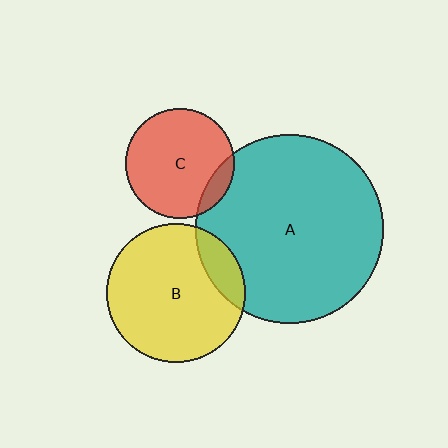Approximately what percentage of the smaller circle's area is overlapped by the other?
Approximately 15%.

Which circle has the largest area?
Circle A (teal).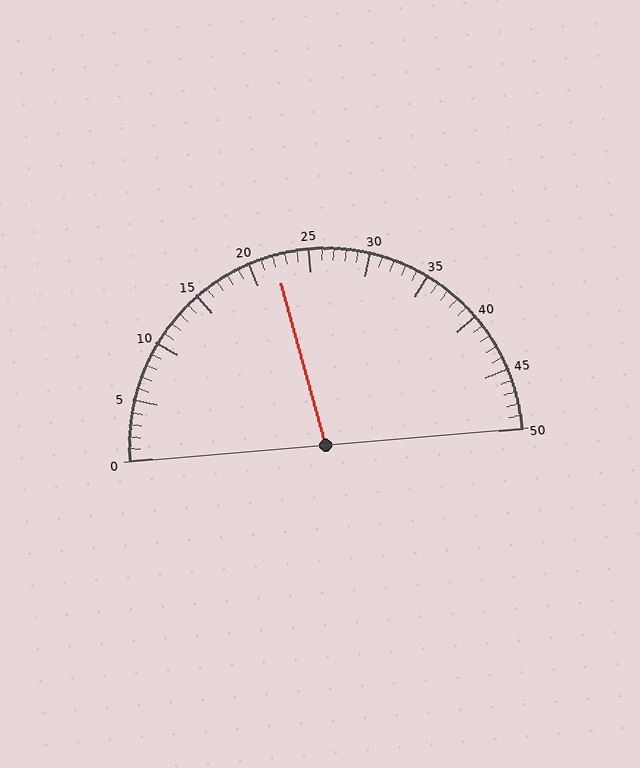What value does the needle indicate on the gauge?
The needle indicates approximately 22.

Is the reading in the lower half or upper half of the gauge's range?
The reading is in the lower half of the range (0 to 50).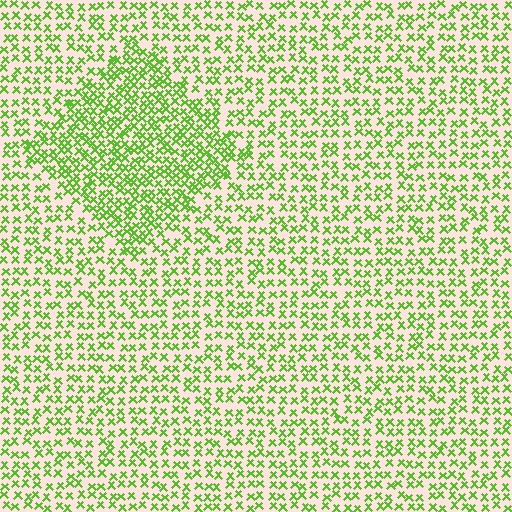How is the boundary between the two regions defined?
The boundary is defined by a change in element density (approximately 1.7x ratio). All elements are the same color, size, and shape.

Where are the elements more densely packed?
The elements are more densely packed inside the diamond boundary.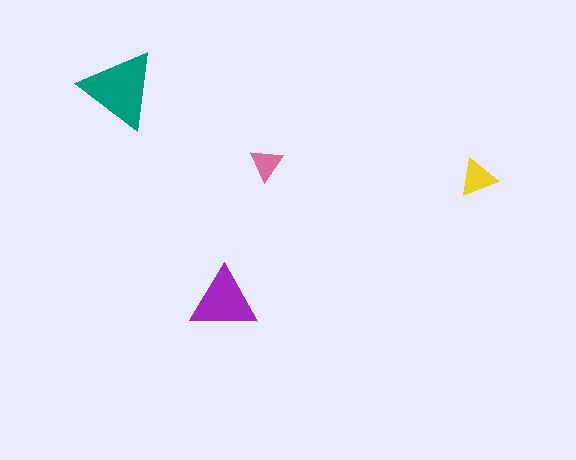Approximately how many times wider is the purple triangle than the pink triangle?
About 2 times wider.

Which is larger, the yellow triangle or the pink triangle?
The yellow one.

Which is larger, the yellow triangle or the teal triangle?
The teal one.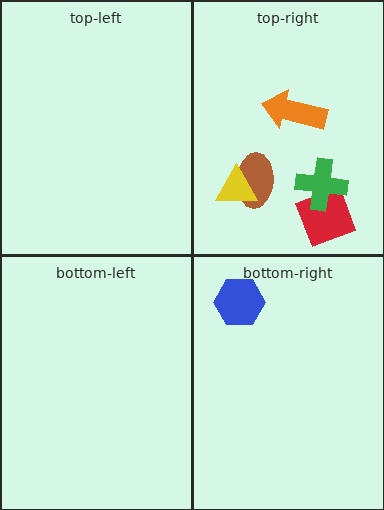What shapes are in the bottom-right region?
The blue hexagon.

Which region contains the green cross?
The top-right region.